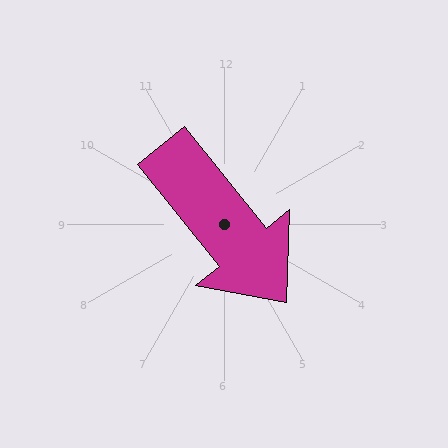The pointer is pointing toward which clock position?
Roughly 5 o'clock.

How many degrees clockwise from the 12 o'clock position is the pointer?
Approximately 141 degrees.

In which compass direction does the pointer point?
Southeast.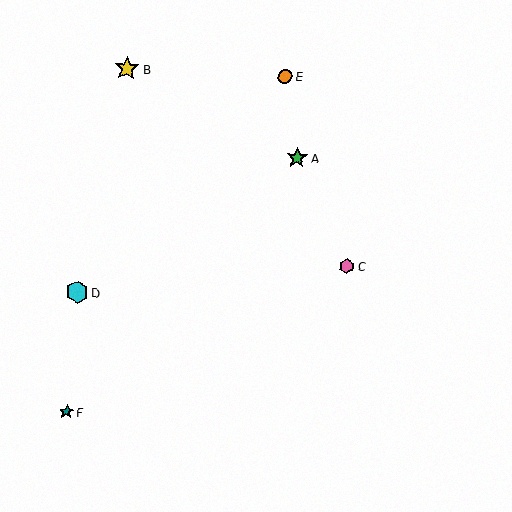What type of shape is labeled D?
Shape D is a cyan hexagon.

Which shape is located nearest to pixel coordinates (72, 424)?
The teal star (labeled F) at (67, 412) is nearest to that location.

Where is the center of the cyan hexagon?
The center of the cyan hexagon is at (77, 292).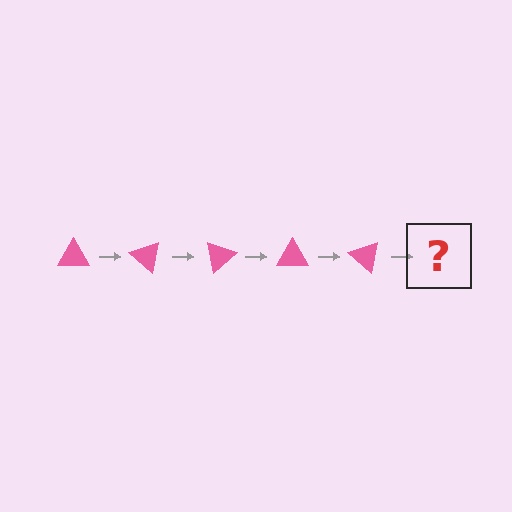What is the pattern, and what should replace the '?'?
The pattern is that the triangle rotates 40 degrees each step. The '?' should be a pink triangle rotated 200 degrees.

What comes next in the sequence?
The next element should be a pink triangle rotated 200 degrees.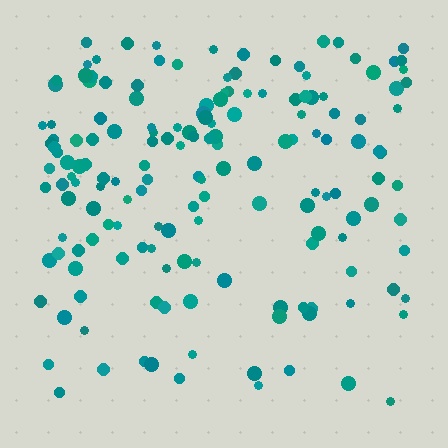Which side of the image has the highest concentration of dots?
The top.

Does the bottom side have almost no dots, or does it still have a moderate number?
Still a moderate number, just noticeably fewer than the top.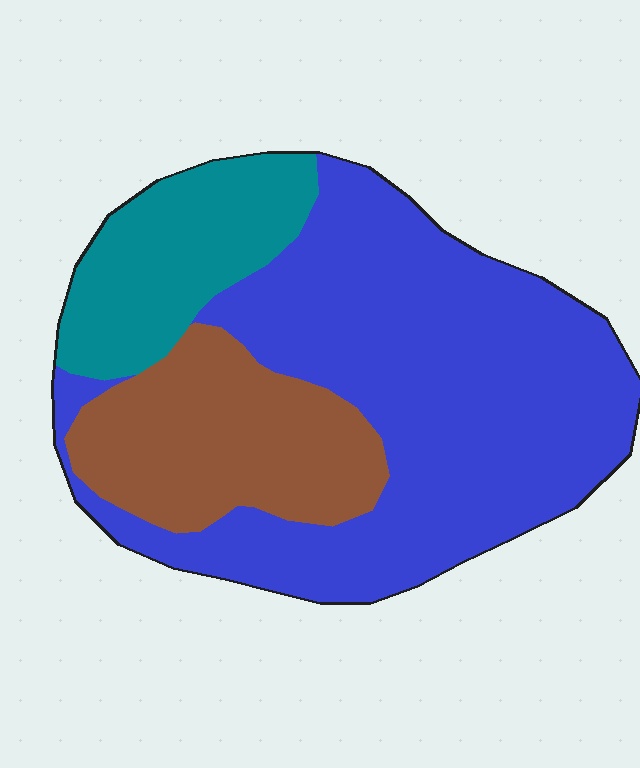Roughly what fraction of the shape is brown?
Brown takes up about one quarter (1/4) of the shape.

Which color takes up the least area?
Teal, at roughly 20%.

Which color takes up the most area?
Blue, at roughly 60%.